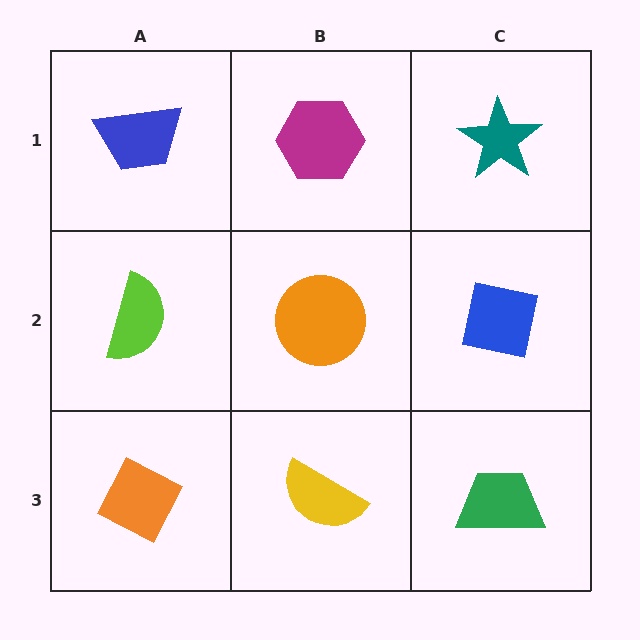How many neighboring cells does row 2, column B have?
4.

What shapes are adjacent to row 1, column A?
A lime semicircle (row 2, column A), a magenta hexagon (row 1, column B).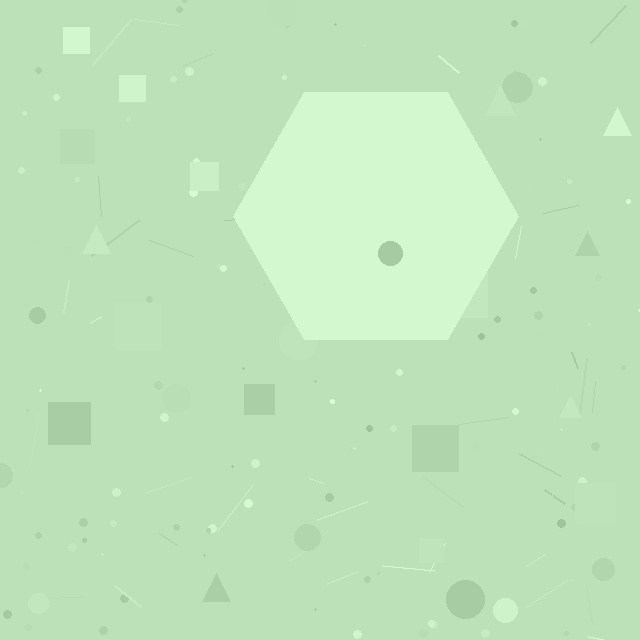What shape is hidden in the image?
A hexagon is hidden in the image.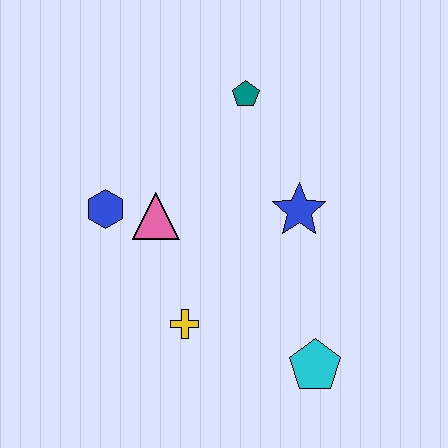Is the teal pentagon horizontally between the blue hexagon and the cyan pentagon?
Yes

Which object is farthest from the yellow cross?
The teal pentagon is farthest from the yellow cross.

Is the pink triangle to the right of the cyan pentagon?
No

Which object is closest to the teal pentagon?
The blue star is closest to the teal pentagon.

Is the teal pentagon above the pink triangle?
Yes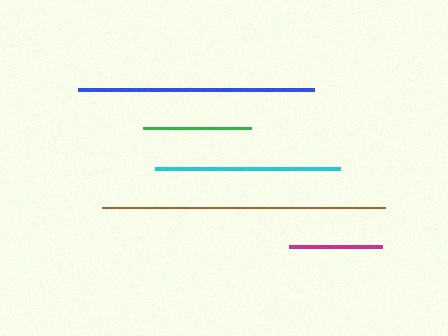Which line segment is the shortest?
The magenta line is the shortest at approximately 92 pixels.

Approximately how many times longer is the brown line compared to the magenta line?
The brown line is approximately 3.1 times the length of the magenta line.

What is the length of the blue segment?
The blue segment is approximately 236 pixels long.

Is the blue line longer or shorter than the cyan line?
The blue line is longer than the cyan line.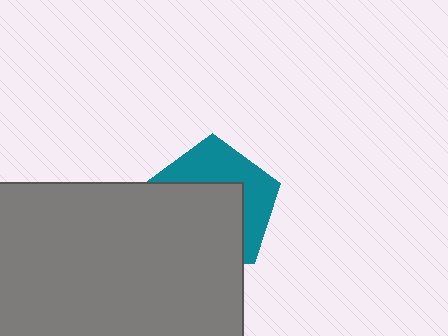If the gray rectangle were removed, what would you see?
You would see the complete teal pentagon.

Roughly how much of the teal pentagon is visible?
A small part of it is visible (roughly 42%).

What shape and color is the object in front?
The object in front is a gray rectangle.